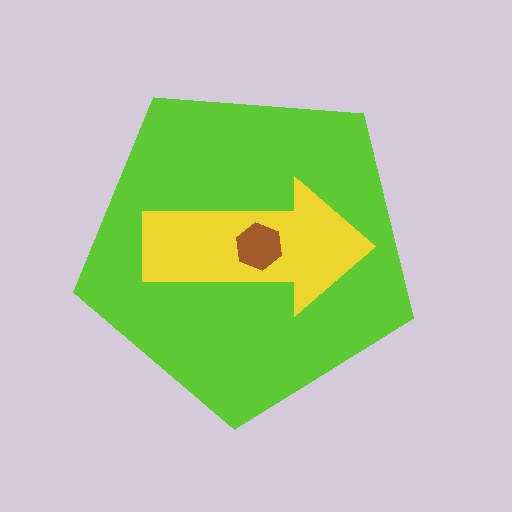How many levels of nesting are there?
3.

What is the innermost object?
The brown hexagon.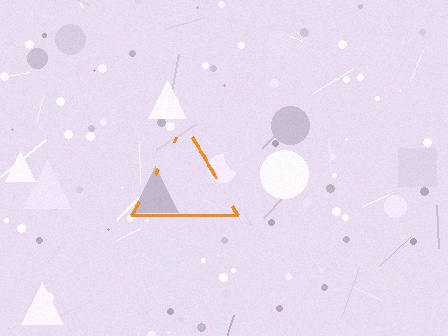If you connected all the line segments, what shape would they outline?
They would outline a triangle.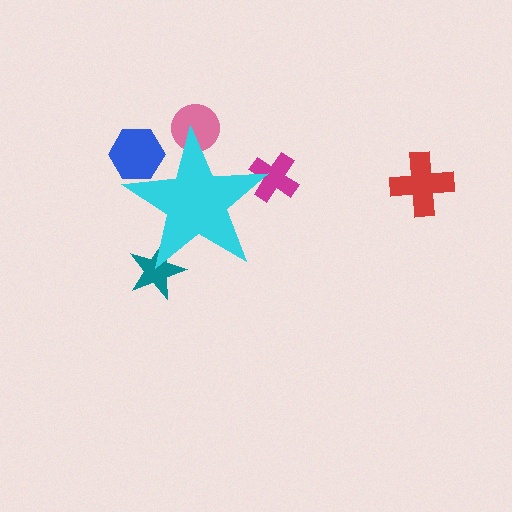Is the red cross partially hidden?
No, the red cross is fully visible.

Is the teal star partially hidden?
Yes, the teal star is partially hidden behind the cyan star.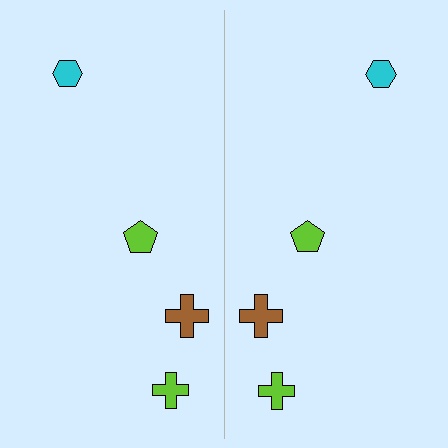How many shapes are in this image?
There are 8 shapes in this image.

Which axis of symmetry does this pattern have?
The pattern has a vertical axis of symmetry running through the center of the image.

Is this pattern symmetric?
Yes, this pattern has bilateral (reflection) symmetry.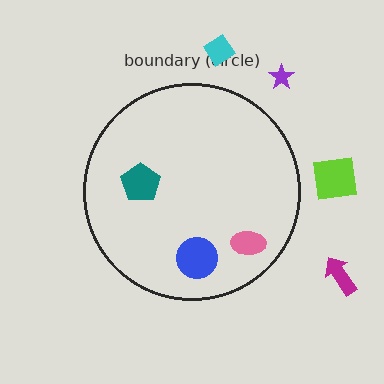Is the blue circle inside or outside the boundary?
Inside.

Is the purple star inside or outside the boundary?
Outside.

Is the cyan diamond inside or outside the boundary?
Outside.